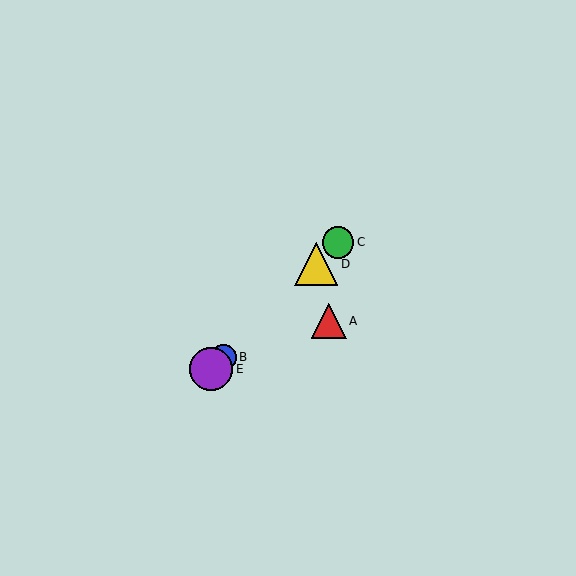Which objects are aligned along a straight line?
Objects B, C, D, E are aligned along a straight line.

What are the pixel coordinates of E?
Object E is at (211, 369).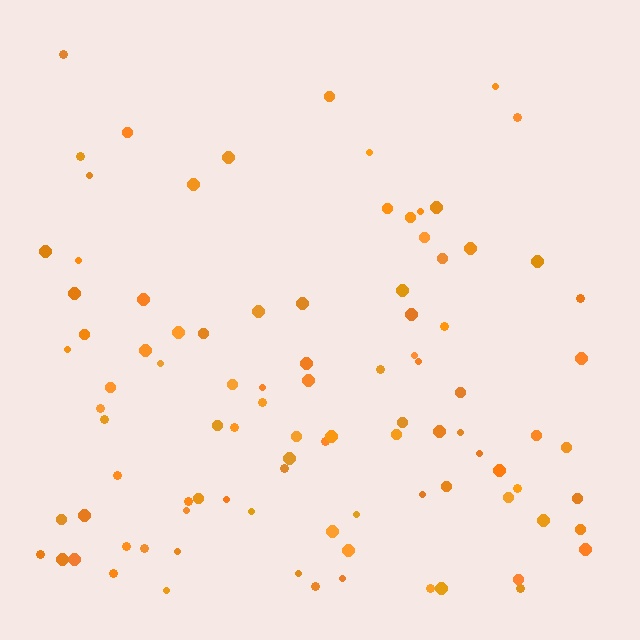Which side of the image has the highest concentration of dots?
The bottom.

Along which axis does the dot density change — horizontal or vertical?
Vertical.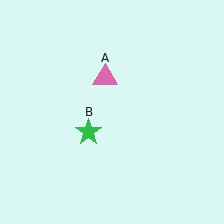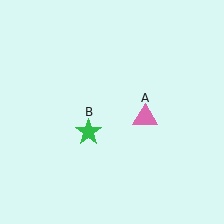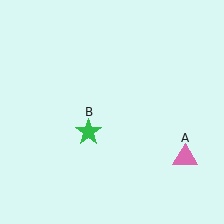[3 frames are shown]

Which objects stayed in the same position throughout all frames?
Green star (object B) remained stationary.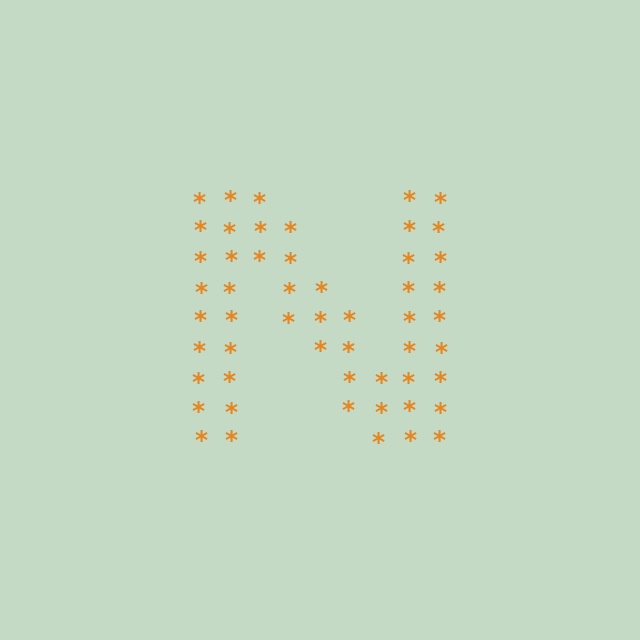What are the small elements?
The small elements are asterisks.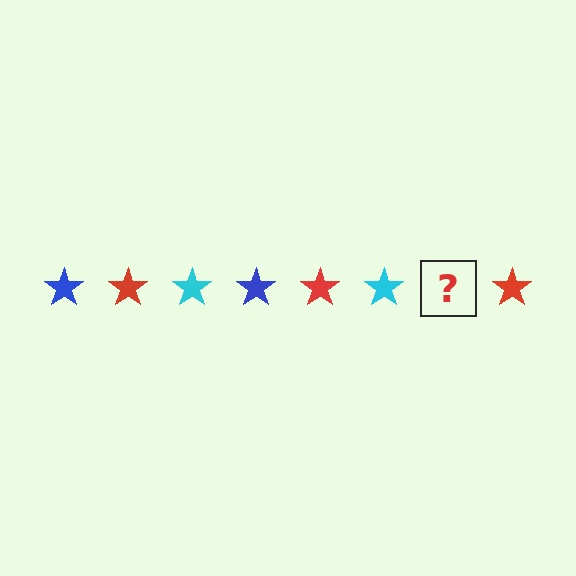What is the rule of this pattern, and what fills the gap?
The rule is that the pattern cycles through blue, red, cyan stars. The gap should be filled with a blue star.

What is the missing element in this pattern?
The missing element is a blue star.